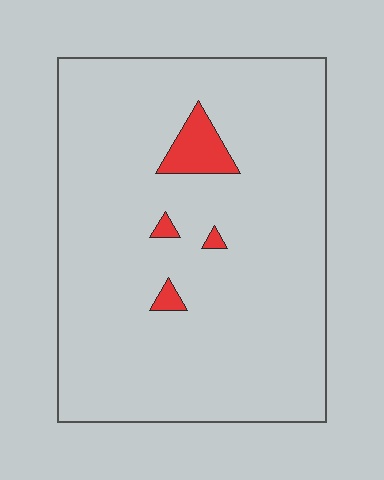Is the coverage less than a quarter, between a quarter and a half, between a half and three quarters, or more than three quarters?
Less than a quarter.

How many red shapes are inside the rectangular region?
4.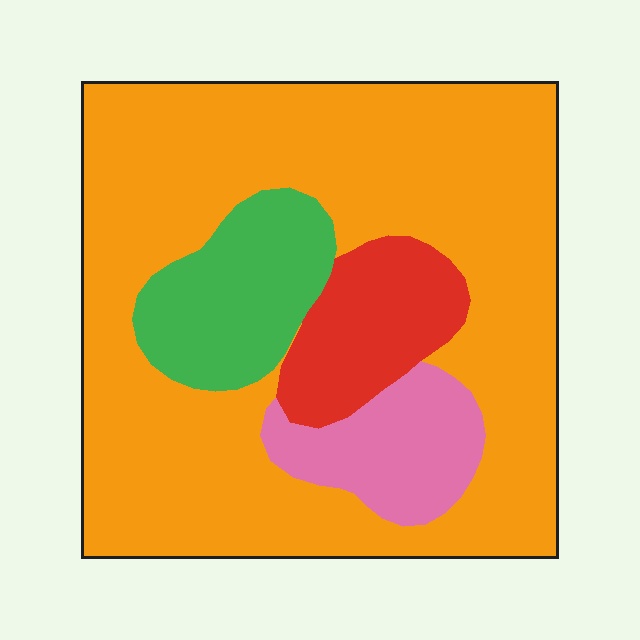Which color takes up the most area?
Orange, at roughly 70%.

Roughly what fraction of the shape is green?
Green takes up less than a quarter of the shape.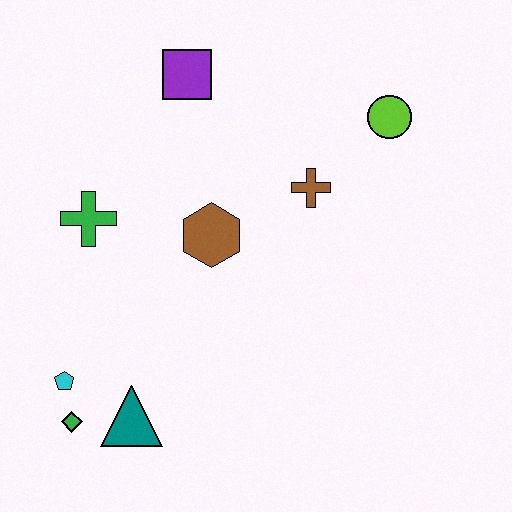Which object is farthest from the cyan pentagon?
The lime circle is farthest from the cyan pentagon.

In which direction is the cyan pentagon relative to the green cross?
The cyan pentagon is below the green cross.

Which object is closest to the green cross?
The brown hexagon is closest to the green cross.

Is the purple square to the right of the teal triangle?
Yes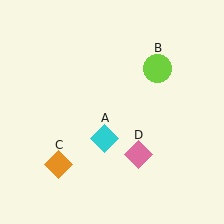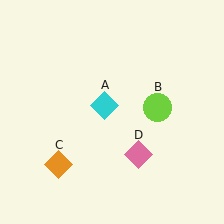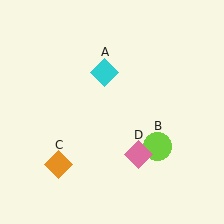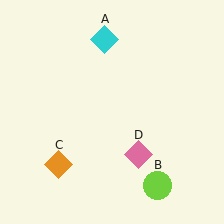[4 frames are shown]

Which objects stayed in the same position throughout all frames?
Orange diamond (object C) and pink diamond (object D) remained stationary.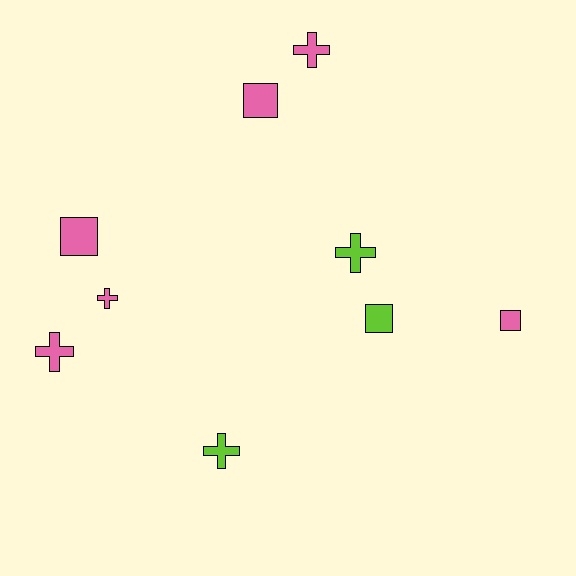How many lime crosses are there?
There are 2 lime crosses.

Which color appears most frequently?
Pink, with 6 objects.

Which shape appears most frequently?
Cross, with 5 objects.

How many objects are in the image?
There are 9 objects.